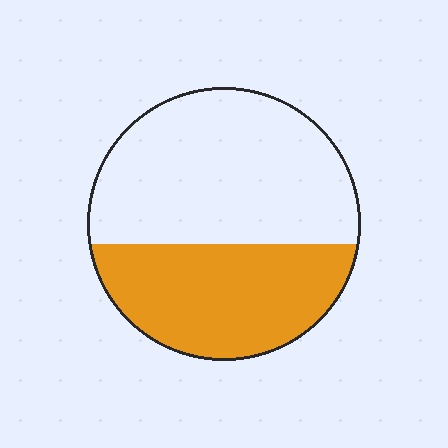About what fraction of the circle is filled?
About two fifths (2/5).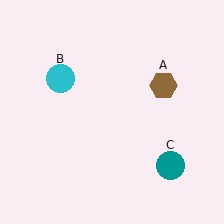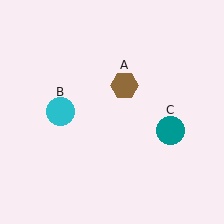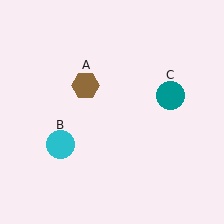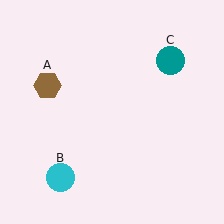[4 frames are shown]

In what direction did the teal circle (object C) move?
The teal circle (object C) moved up.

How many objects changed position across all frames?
3 objects changed position: brown hexagon (object A), cyan circle (object B), teal circle (object C).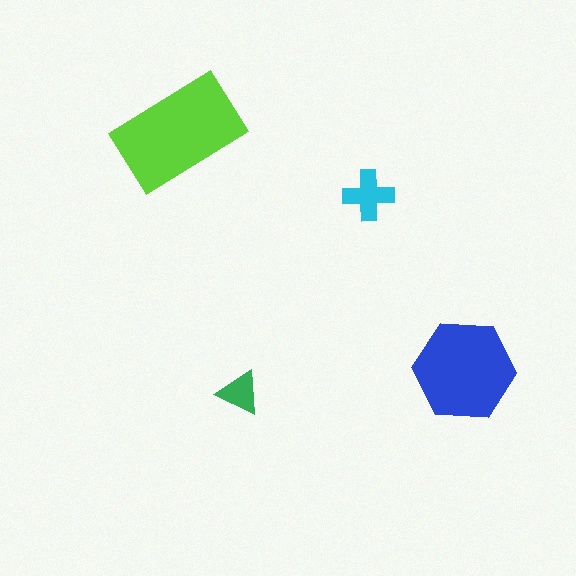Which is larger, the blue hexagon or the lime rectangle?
The lime rectangle.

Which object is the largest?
The lime rectangle.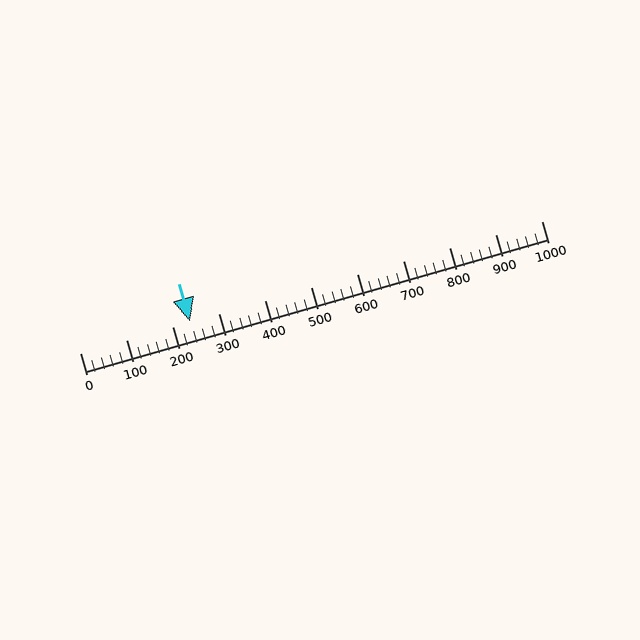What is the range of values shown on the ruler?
The ruler shows values from 0 to 1000.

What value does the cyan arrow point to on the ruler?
The cyan arrow points to approximately 238.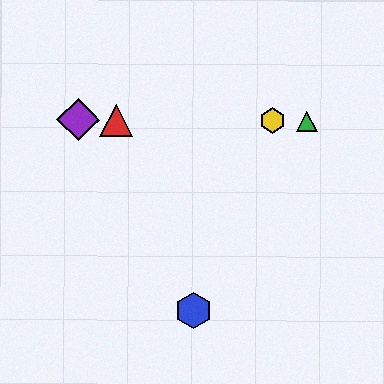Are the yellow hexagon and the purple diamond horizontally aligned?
Yes, both are at y≈121.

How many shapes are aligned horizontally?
4 shapes (the red triangle, the green triangle, the yellow hexagon, the purple diamond) are aligned horizontally.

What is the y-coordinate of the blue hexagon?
The blue hexagon is at y≈311.